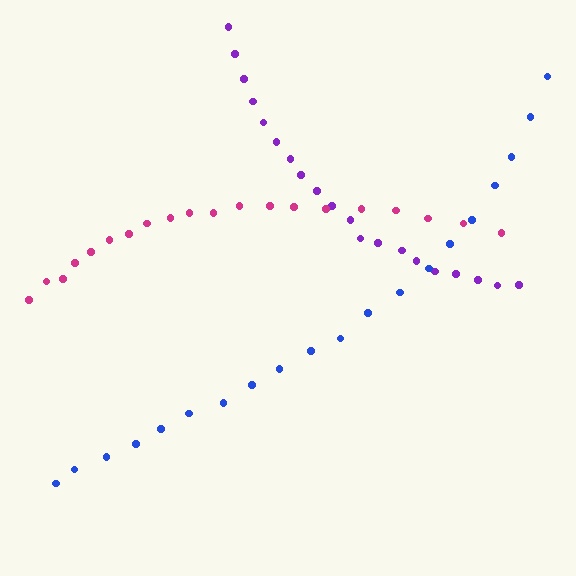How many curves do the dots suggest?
There are 3 distinct paths.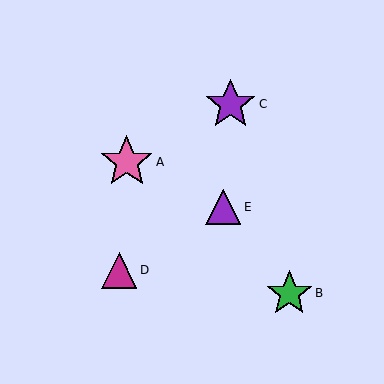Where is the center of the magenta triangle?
The center of the magenta triangle is at (119, 270).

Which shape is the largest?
The pink star (labeled A) is the largest.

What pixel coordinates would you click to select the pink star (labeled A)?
Click at (127, 162) to select the pink star A.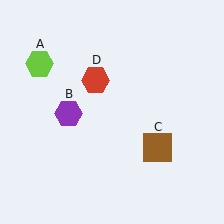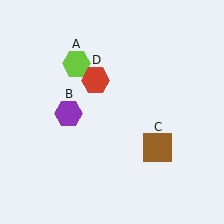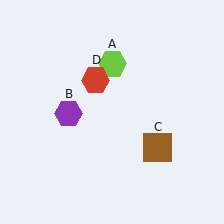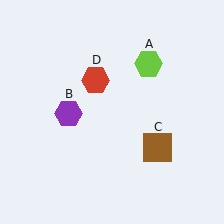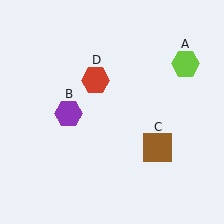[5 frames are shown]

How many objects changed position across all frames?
1 object changed position: lime hexagon (object A).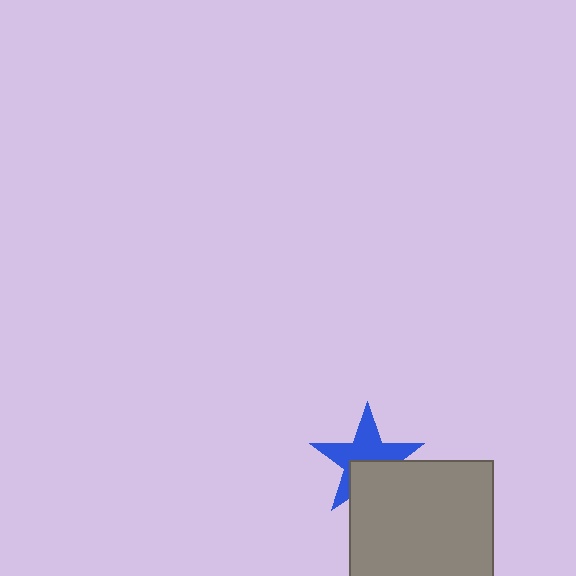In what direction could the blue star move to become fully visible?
The blue star could move up. That would shift it out from behind the gray square entirely.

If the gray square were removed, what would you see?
You would see the complete blue star.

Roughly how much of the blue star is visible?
About half of it is visible (roughly 61%).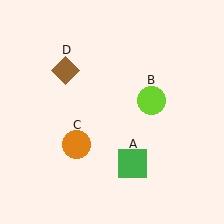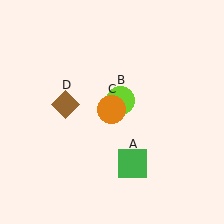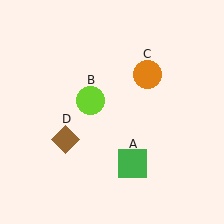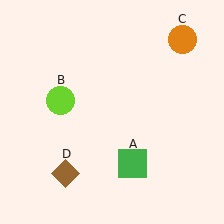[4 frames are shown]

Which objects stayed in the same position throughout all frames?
Green square (object A) remained stationary.